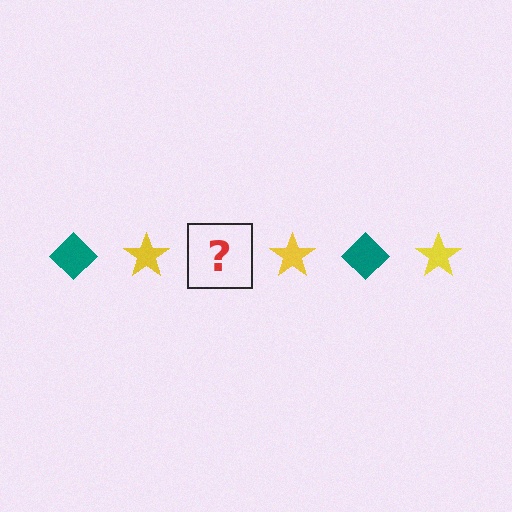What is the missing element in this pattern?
The missing element is a teal diamond.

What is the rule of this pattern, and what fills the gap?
The rule is that the pattern alternates between teal diamond and yellow star. The gap should be filled with a teal diamond.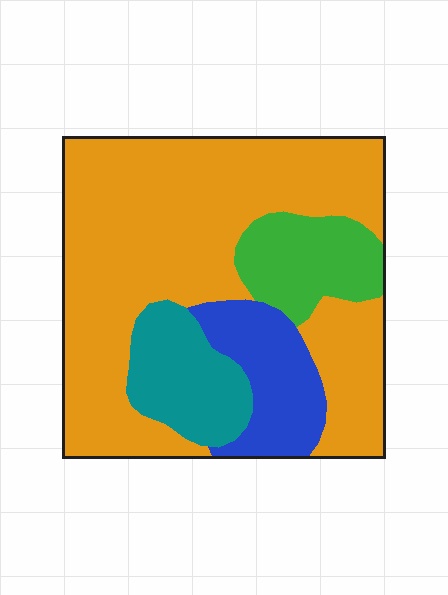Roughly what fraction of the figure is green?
Green takes up less than a quarter of the figure.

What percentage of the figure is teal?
Teal covers 12% of the figure.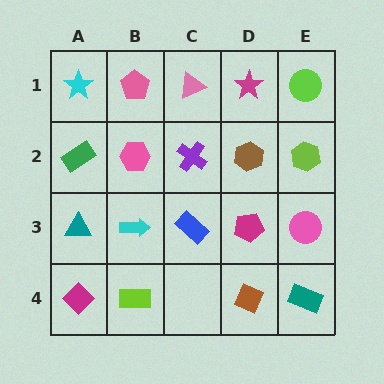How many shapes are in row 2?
5 shapes.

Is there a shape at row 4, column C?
No, that cell is empty.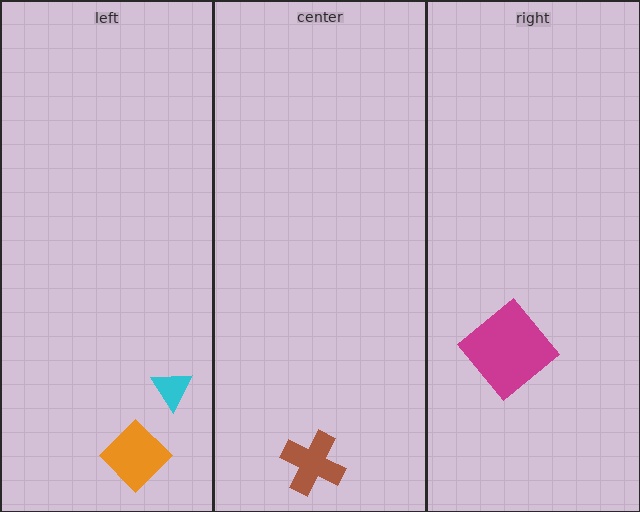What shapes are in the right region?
The magenta diamond.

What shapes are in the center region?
The brown cross.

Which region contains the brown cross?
The center region.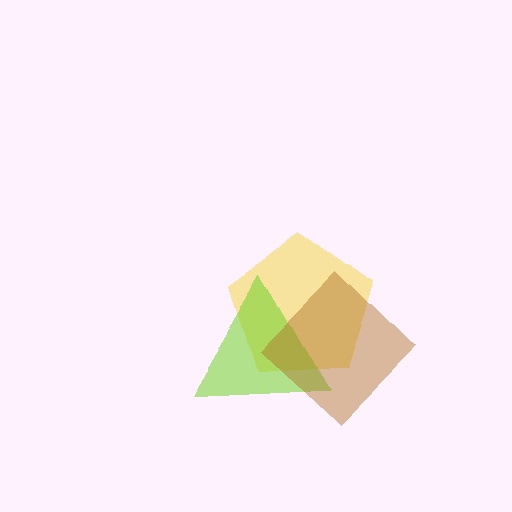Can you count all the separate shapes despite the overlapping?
Yes, there are 3 separate shapes.